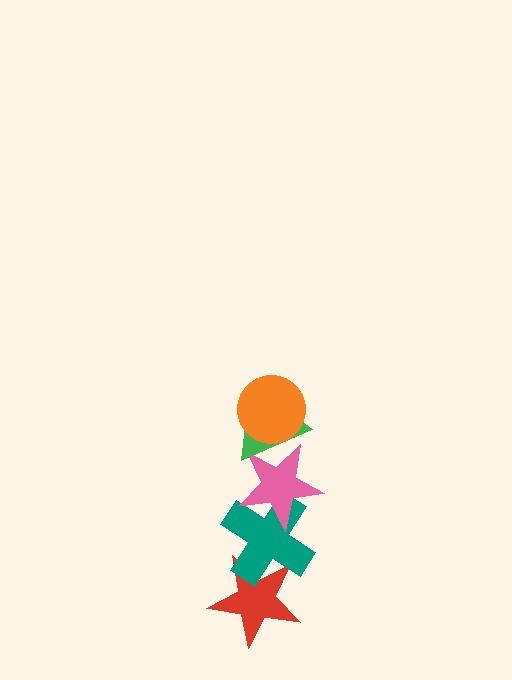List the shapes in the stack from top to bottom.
From top to bottom: the orange circle, the green triangle, the pink star, the teal cross, the red star.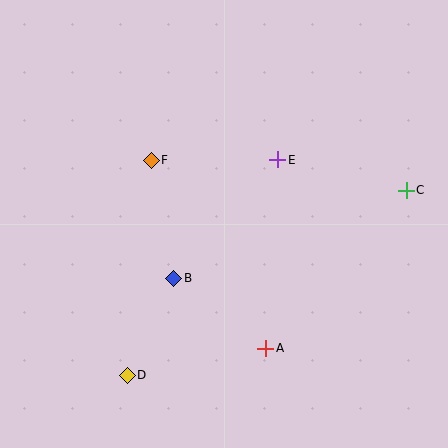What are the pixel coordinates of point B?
Point B is at (174, 278).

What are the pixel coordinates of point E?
Point E is at (278, 160).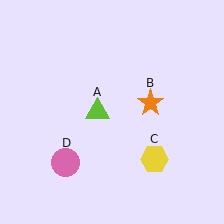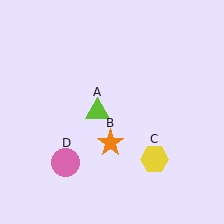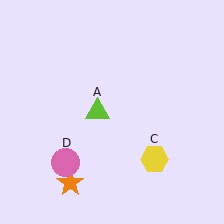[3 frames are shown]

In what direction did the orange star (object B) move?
The orange star (object B) moved down and to the left.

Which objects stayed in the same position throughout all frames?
Lime triangle (object A) and yellow hexagon (object C) and pink circle (object D) remained stationary.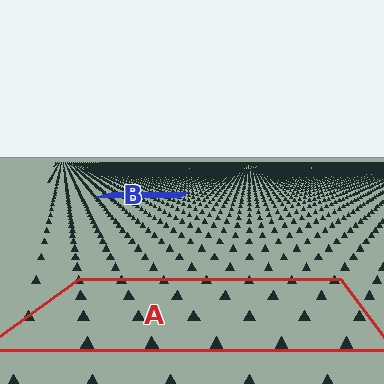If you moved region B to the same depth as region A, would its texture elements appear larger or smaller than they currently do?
They would appear larger. At a closer depth, the same texture elements are projected at a bigger on-screen size.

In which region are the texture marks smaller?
The texture marks are smaller in region B, because it is farther away.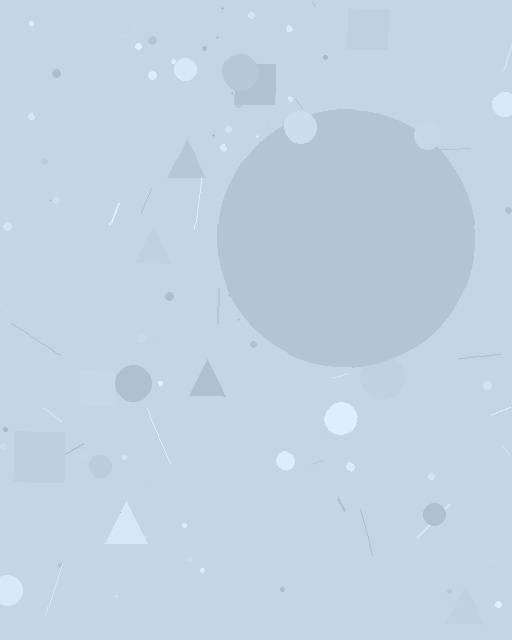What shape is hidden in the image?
A circle is hidden in the image.